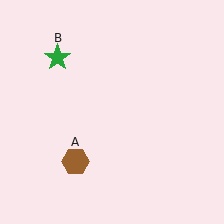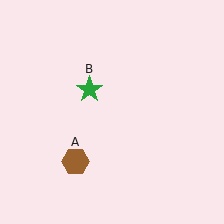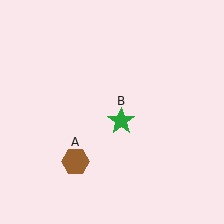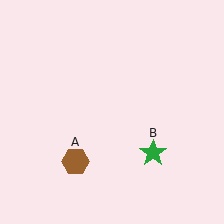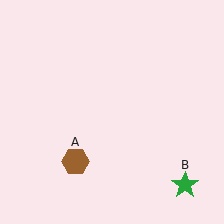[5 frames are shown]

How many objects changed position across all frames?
1 object changed position: green star (object B).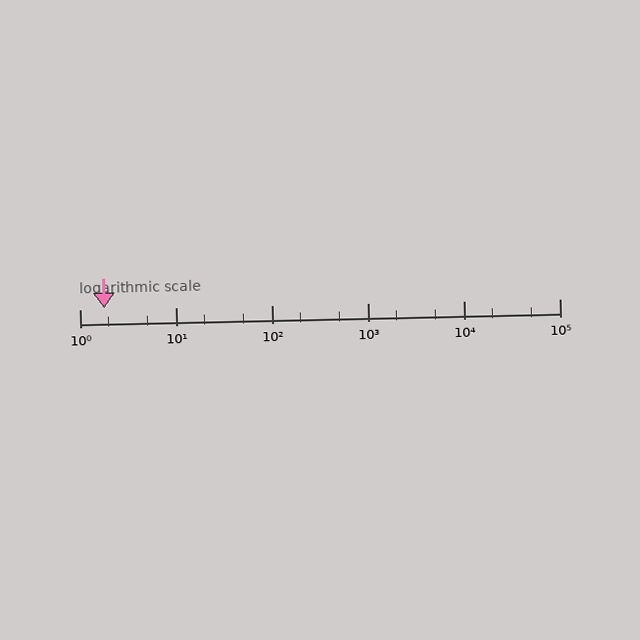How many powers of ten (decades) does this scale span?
The scale spans 5 decades, from 1 to 100000.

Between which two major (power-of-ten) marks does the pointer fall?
The pointer is between 1 and 10.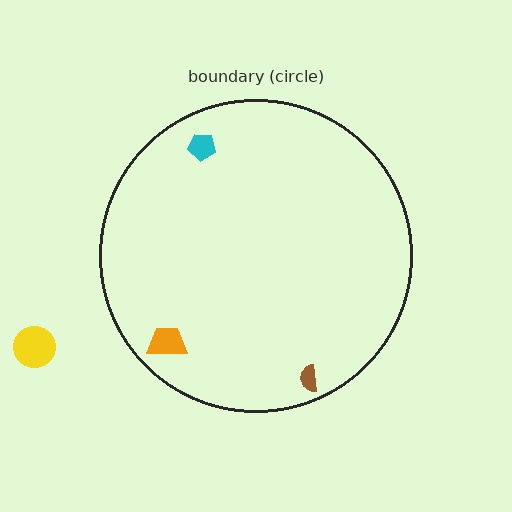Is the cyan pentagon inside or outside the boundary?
Inside.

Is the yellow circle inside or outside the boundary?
Outside.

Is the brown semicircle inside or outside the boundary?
Inside.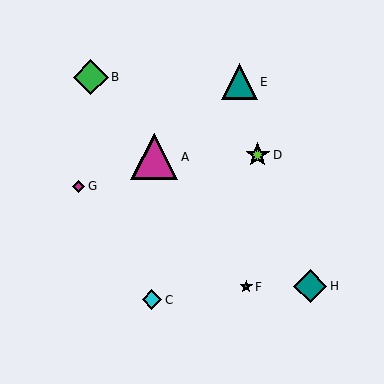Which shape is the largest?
The magenta triangle (labeled A) is the largest.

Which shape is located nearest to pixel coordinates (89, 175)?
The magenta diamond (labeled G) at (79, 186) is nearest to that location.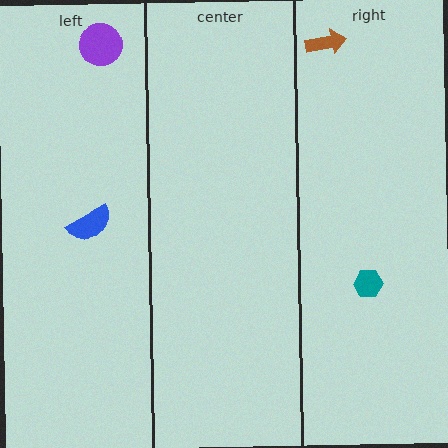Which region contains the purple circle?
The left region.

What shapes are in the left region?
The blue semicircle, the purple circle.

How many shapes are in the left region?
2.